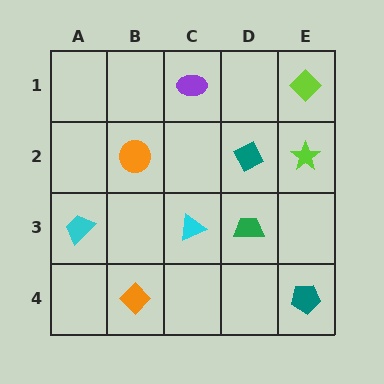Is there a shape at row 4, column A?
No, that cell is empty.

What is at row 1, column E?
A lime diamond.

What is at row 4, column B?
An orange diamond.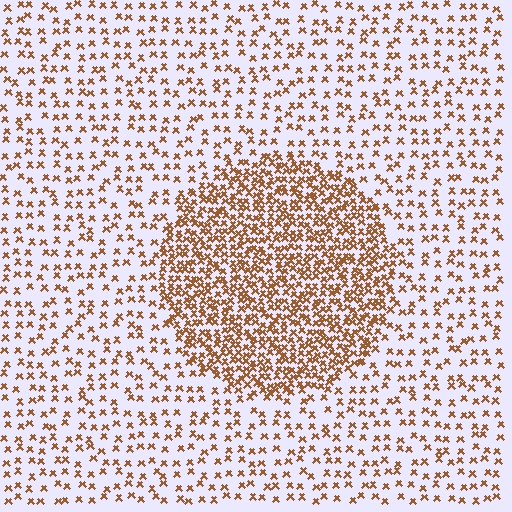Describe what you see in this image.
The image contains small brown elements arranged at two different densities. A circle-shaped region is visible where the elements are more densely packed than the surrounding area.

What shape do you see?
I see a circle.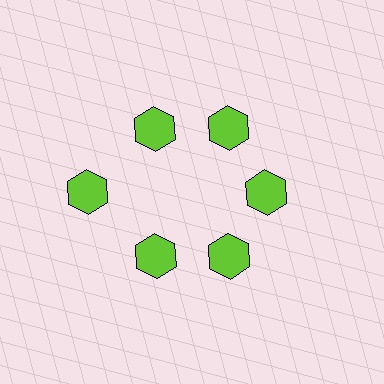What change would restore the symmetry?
The symmetry would be restored by moving it inward, back onto the ring so that all 6 hexagons sit at equal angles and equal distance from the center.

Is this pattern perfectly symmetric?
No. The 6 lime hexagons are arranged in a ring, but one element near the 9 o'clock position is pushed outward from the center, breaking the 6-fold rotational symmetry.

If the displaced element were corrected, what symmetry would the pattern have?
It would have 6-fold rotational symmetry — the pattern would map onto itself every 60 degrees.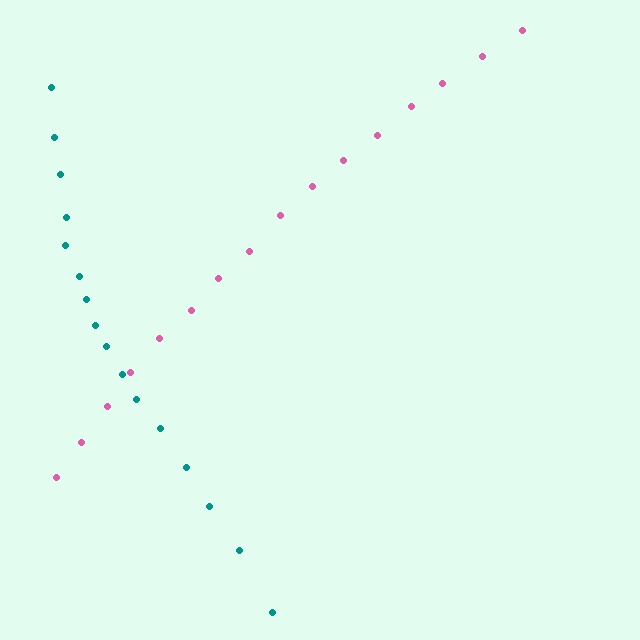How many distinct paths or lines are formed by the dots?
There are 2 distinct paths.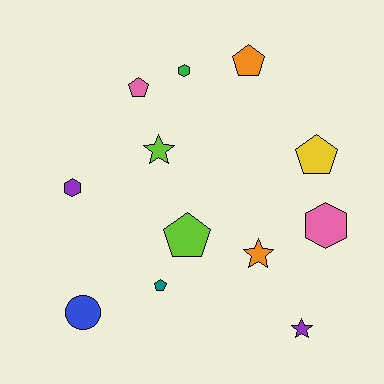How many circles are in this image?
There is 1 circle.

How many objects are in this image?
There are 12 objects.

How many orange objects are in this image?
There are 2 orange objects.